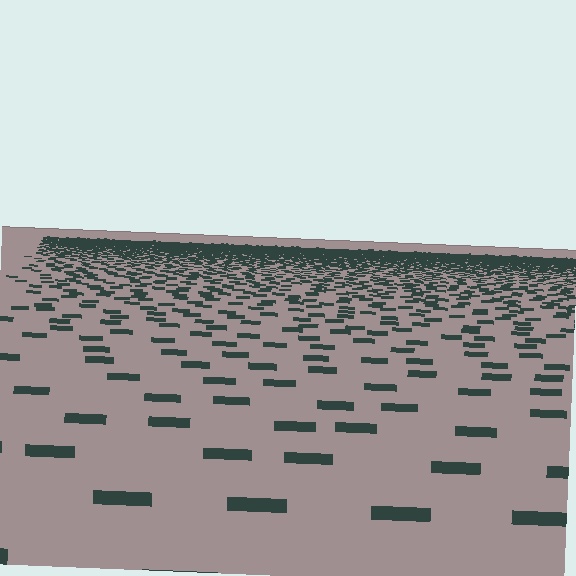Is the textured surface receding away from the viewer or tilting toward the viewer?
The surface is receding away from the viewer. Texture elements get smaller and denser toward the top.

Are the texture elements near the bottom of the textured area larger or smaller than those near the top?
Larger. Near the bottom, elements are closer to the viewer and appear at a bigger on-screen size.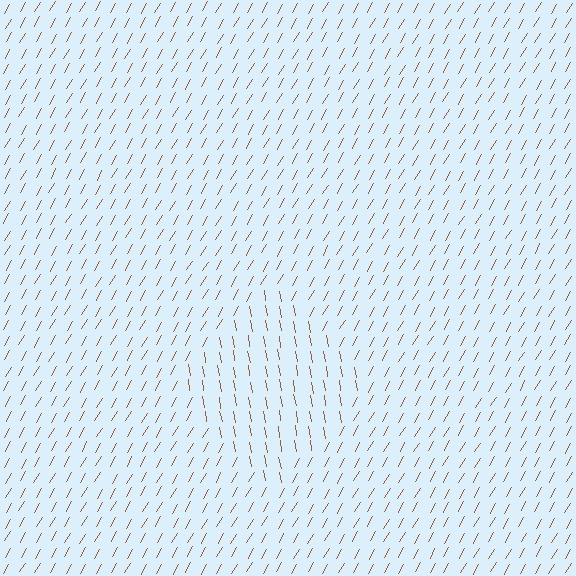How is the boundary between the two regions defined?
The boundary is defined purely by a change in line orientation (approximately 40 degrees difference). All lines are the same color and thickness.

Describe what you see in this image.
The image is filled with small brown line segments. A diamond region in the image has lines oriented differently from the surrounding lines, creating a visible texture boundary.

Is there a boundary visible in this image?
Yes, there is a texture boundary formed by a change in line orientation.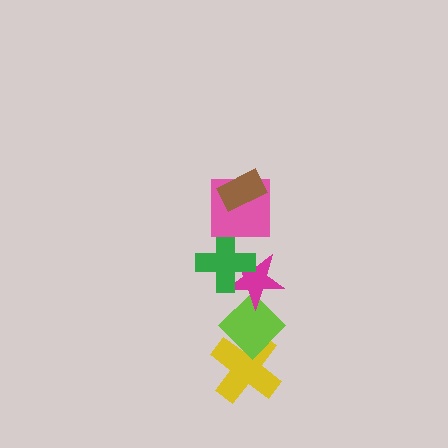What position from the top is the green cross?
The green cross is 3rd from the top.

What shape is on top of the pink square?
The brown rectangle is on top of the pink square.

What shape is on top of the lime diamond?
The magenta star is on top of the lime diamond.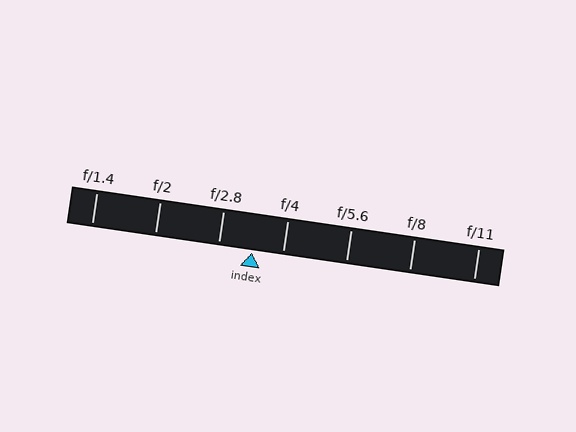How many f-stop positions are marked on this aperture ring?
There are 7 f-stop positions marked.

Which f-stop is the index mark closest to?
The index mark is closest to f/4.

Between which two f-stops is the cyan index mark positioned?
The index mark is between f/2.8 and f/4.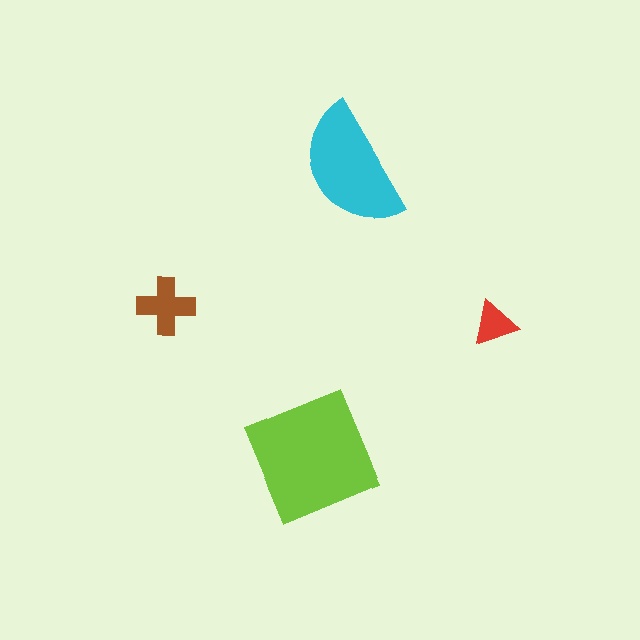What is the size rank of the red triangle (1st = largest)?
4th.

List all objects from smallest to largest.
The red triangle, the brown cross, the cyan semicircle, the lime square.